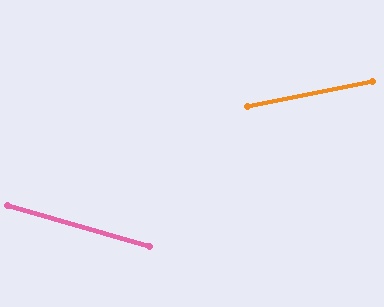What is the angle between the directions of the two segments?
Approximately 27 degrees.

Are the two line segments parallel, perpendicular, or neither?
Neither parallel nor perpendicular — they differ by about 27°.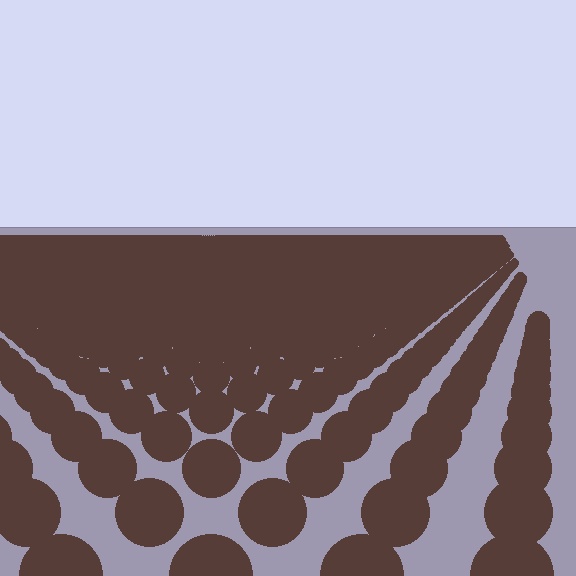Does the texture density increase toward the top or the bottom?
Density increases toward the top.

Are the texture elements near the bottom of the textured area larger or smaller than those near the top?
Larger. Near the bottom, elements are closer to the viewer and appear at a bigger on-screen size.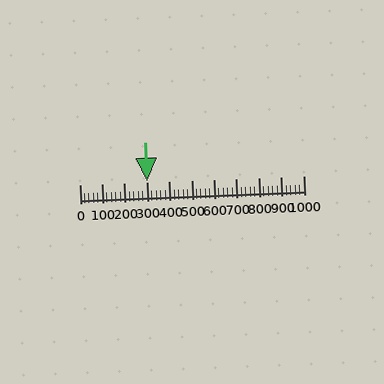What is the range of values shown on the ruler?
The ruler shows values from 0 to 1000.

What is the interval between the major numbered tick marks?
The major tick marks are spaced 100 units apart.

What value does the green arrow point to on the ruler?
The green arrow points to approximately 300.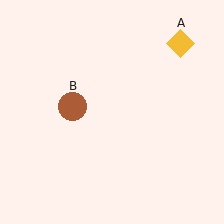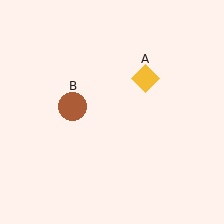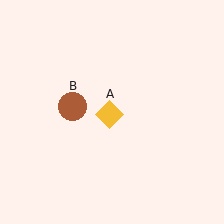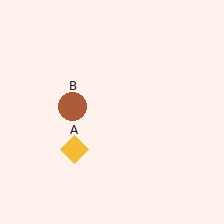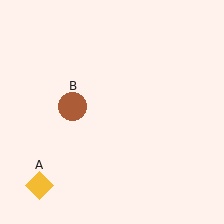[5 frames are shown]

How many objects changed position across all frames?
1 object changed position: yellow diamond (object A).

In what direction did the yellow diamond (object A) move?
The yellow diamond (object A) moved down and to the left.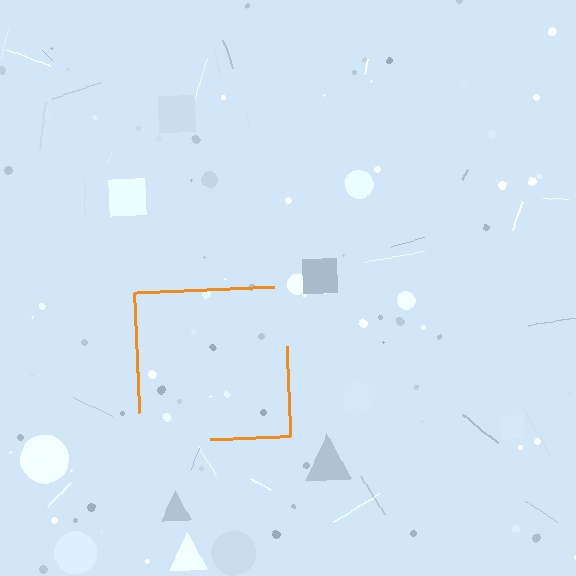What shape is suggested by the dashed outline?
The dashed outline suggests a square.